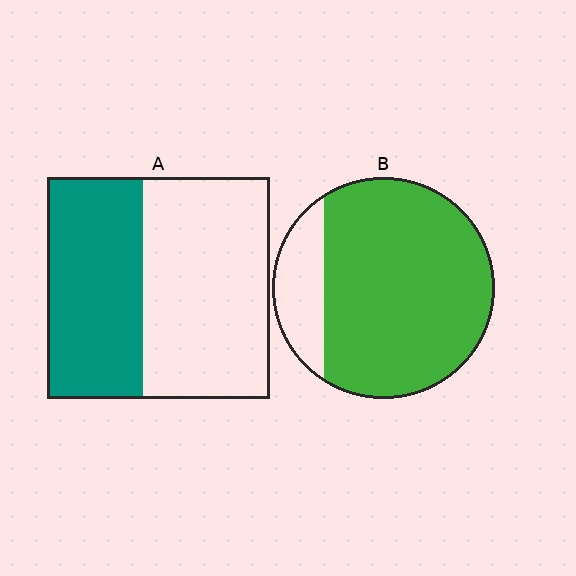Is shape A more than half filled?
No.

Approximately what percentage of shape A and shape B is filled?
A is approximately 45% and B is approximately 80%.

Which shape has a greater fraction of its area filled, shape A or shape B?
Shape B.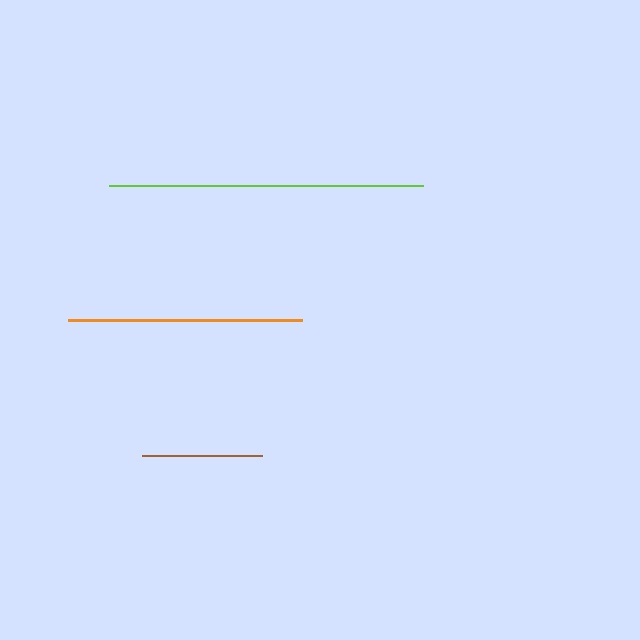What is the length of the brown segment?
The brown segment is approximately 120 pixels long.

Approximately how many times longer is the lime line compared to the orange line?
The lime line is approximately 1.3 times the length of the orange line.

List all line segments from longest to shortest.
From longest to shortest: lime, orange, brown.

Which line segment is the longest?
The lime line is the longest at approximately 314 pixels.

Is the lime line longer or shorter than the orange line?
The lime line is longer than the orange line.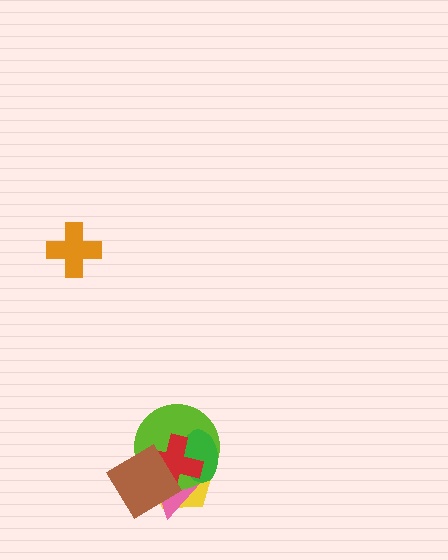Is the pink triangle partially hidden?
Yes, it is partially covered by another shape.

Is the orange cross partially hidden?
No, no other shape covers it.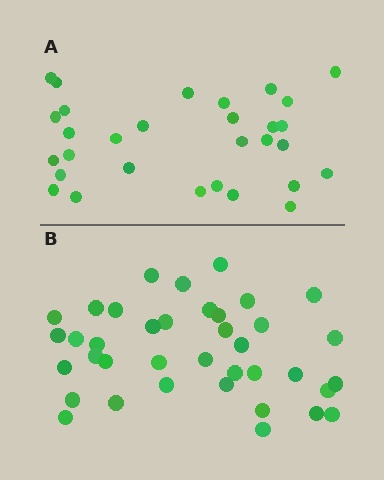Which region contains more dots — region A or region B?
Region B (the bottom region) has more dots.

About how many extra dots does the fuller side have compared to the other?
Region B has roughly 8 or so more dots than region A.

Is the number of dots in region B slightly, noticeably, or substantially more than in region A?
Region B has noticeably more, but not dramatically so. The ratio is roughly 1.3 to 1.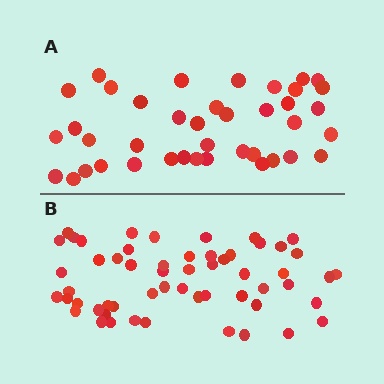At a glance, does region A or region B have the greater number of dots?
Region B (the bottom region) has more dots.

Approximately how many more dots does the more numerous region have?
Region B has approximately 15 more dots than region A.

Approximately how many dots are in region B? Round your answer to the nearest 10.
About 60 dots. (The exact count is 56, which rounds to 60.)